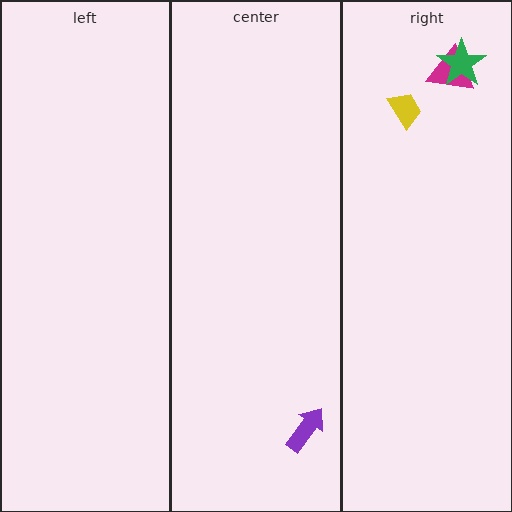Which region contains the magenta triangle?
The right region.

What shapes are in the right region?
The yellow trapezoid, the magenta triangle, the green star.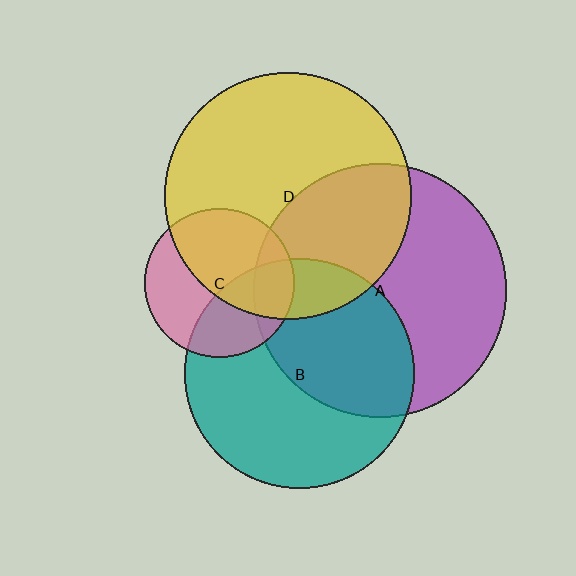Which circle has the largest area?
Circle A (purple).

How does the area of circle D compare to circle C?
Approximately 2.7 times.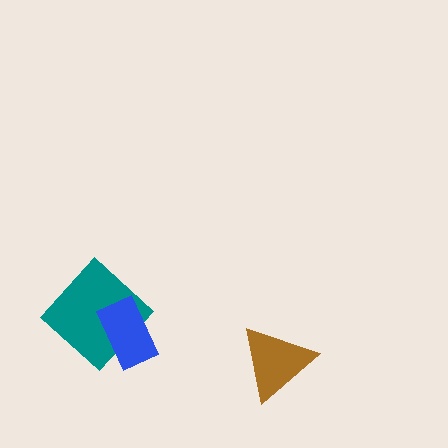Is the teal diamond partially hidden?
Yes, it is partially covered by another shape.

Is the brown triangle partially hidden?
No, no other shape covers it.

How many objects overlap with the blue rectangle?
1 object overlaps with the blue rectangle.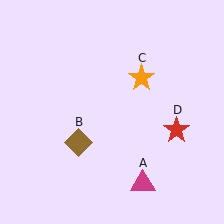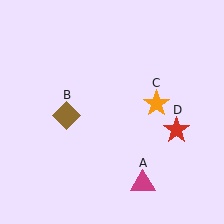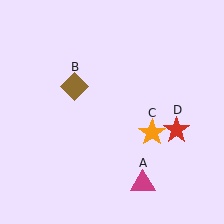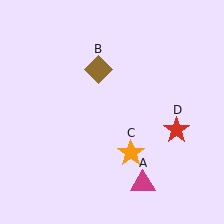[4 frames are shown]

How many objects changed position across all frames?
2 objects changed position: brown diamond (object B), orange star (object C).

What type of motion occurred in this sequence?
The brown diamond (object B), orange star (object C) rotated clockwise around the center of the scene.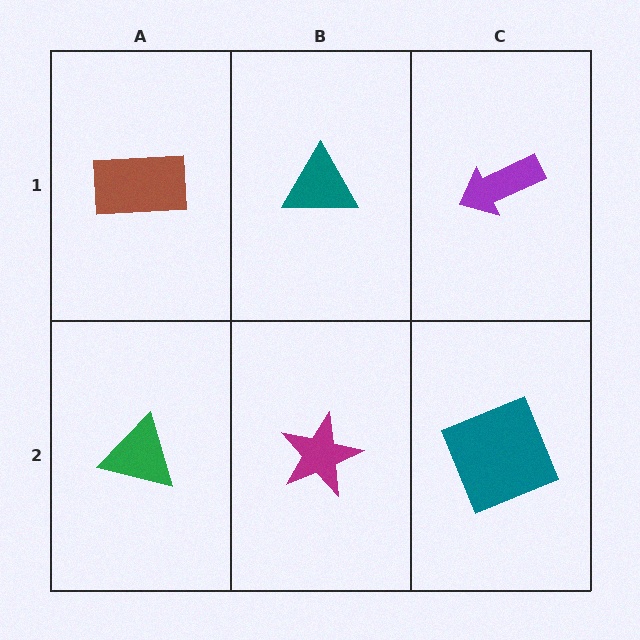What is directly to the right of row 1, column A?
A teal triangle.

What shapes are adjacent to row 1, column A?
A green triangle (row 2, column A), a teal triangle (row 1, column B).